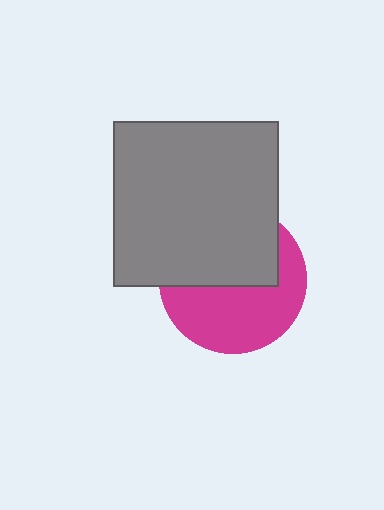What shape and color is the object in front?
The object in front is a gray square.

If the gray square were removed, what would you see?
You would see the complete magenta circle.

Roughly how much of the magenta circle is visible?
About half of it is visible (roughly 51%).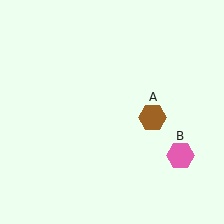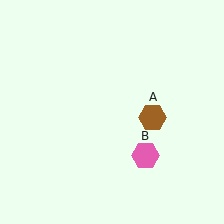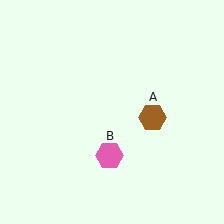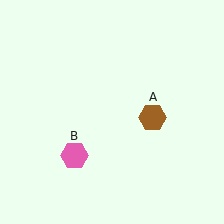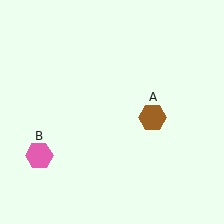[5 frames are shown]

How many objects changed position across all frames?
1 object changed position: pink hexagon (object B).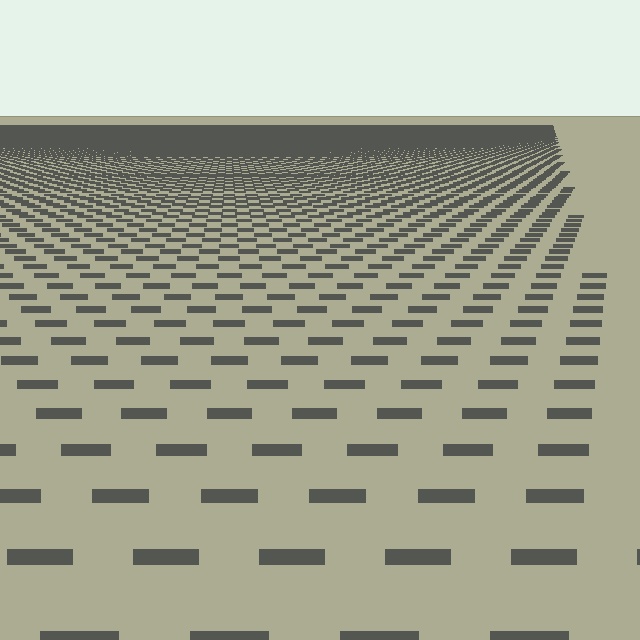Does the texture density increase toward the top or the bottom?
Density increases toward the top.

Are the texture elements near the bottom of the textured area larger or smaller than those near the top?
Larger. Near the bottom, elements are closer to the viewer and appear at a bigger on-screen size.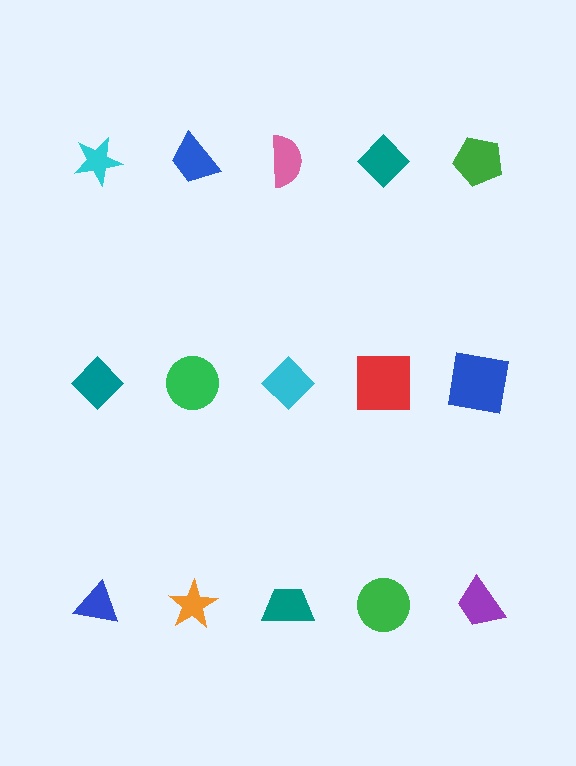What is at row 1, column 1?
A cyan star.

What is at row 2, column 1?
A teal diamond.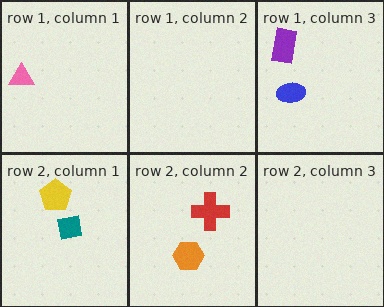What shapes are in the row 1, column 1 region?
The pink triangle.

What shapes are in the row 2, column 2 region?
The red cross, the orange hexagon.